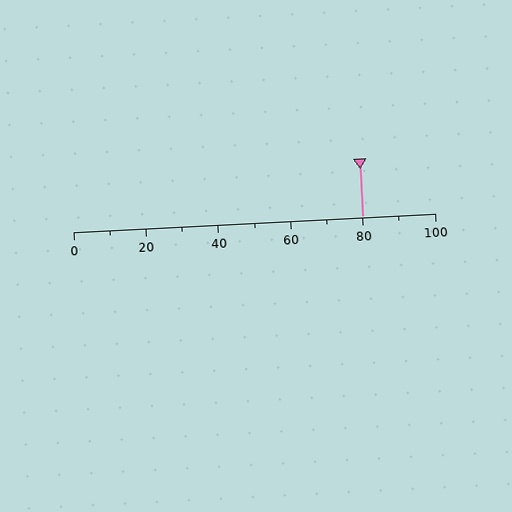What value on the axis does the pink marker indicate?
The marker indicates approximately 80.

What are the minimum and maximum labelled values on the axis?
The axis runs from 0 to 100.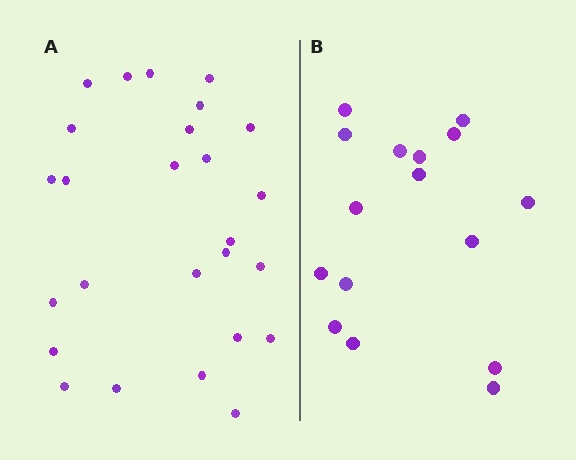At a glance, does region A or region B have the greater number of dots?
Region A (the left region) has more dots.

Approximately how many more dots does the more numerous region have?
Region A has roughly 10 or so more dots than region B.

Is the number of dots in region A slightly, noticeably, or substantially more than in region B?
Region A has substantially more. The ratio is roughly 1.6 to 1.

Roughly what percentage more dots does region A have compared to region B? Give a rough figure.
About 60% more.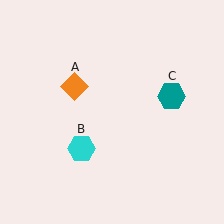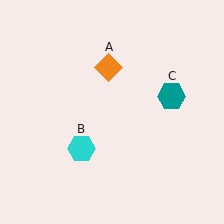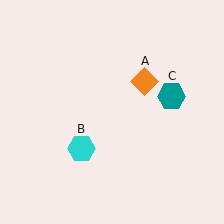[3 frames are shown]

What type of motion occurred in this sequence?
The orange diamond (object A) rotated clockwise around the center of the scene.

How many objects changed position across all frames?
1 object changed position: orange diamond (object A).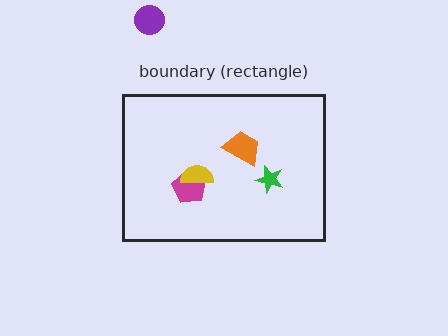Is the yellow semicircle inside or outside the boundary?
Inside.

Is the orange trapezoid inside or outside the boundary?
Inside.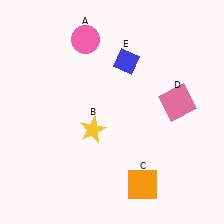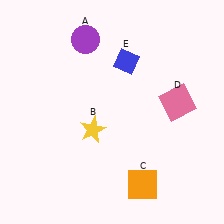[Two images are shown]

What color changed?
The circle (A) changed from pink in Image 1 to purple in Image 2.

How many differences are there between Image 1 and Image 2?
There is 1 difference between the two images.